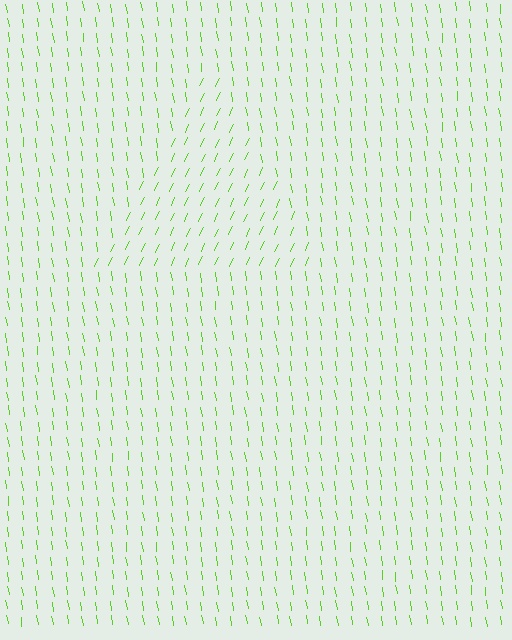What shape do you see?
I see a triangle.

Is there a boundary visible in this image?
Yes, there is a texture boundary formed by a change in line orientation.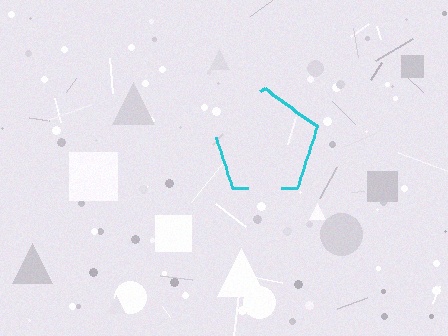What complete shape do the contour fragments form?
The contour fragments form a pentagon.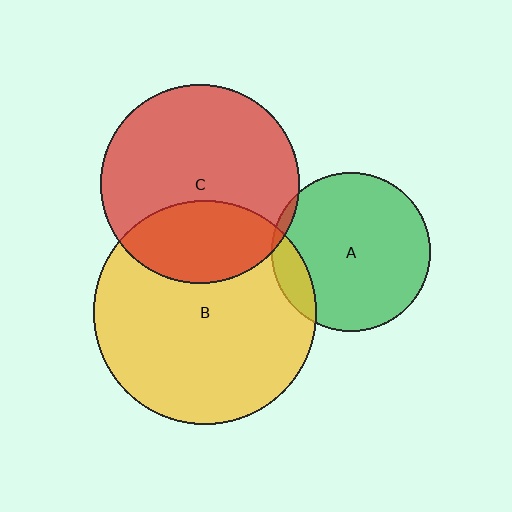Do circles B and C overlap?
Yes.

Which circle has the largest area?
Circle B (yellow).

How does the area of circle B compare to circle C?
Approximately 1.3 times.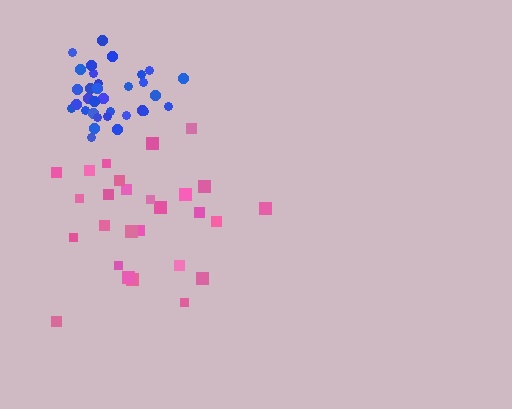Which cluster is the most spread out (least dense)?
Pink.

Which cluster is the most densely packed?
Blue.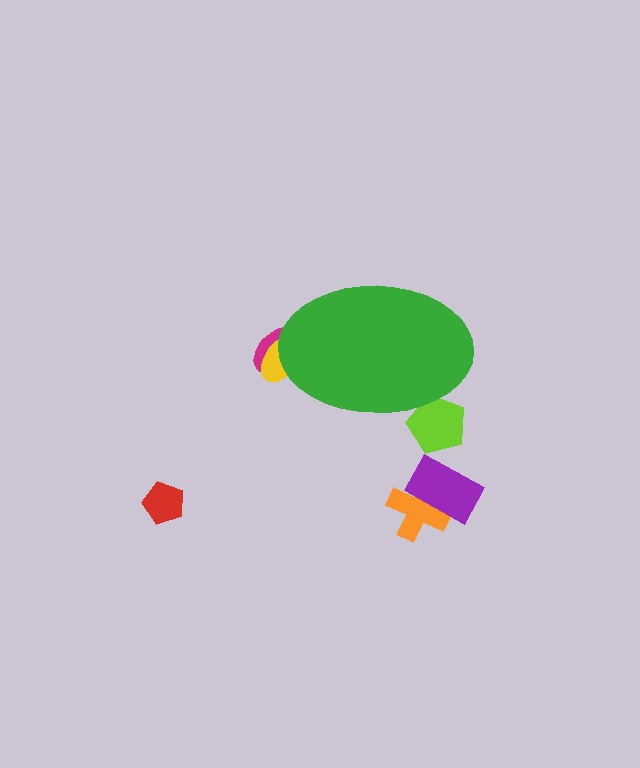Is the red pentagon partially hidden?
No, the red pentagon is fully visible.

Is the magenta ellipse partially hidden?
Yes, the magenta ellipse is partially hidden behind the green ellipse.